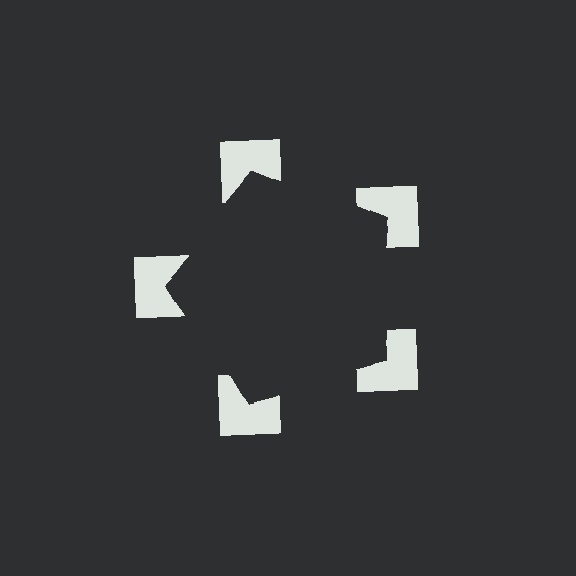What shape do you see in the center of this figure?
An illusory pentagon — its edges are inferred from the aligned wedge cuts in the notched squares, not physically drawn.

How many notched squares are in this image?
There are 5 — one at each vertex of the illusory pentagon.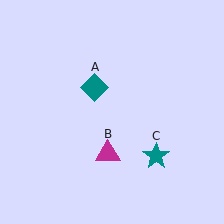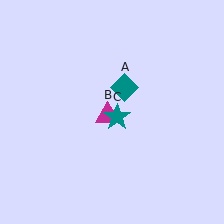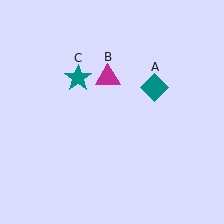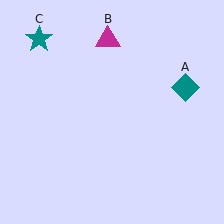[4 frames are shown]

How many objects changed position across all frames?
3 objects changed position: teal diamond (object A), magenta triangle (object B), teal star (object C).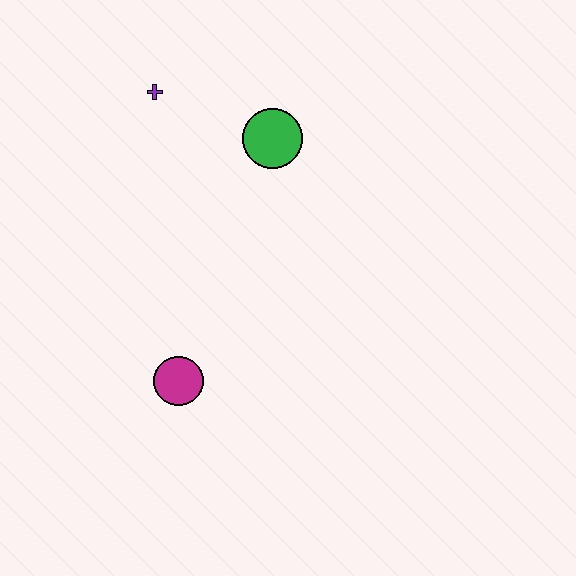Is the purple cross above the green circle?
Yes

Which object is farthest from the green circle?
The magenta circle is farthest from the green circle.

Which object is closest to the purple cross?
The green circle is closest to the purple cross.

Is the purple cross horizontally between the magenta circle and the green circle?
No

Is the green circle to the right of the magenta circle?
Yes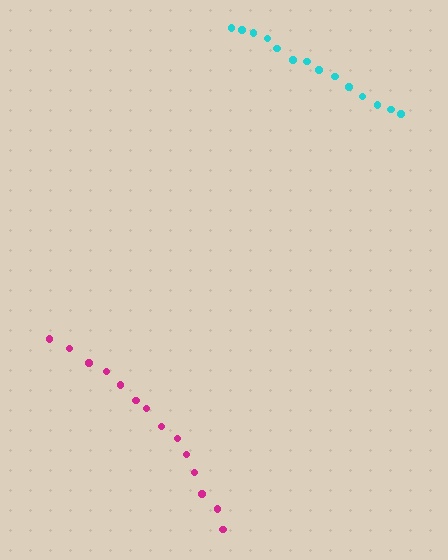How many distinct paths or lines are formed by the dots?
There are 2 distinct paths.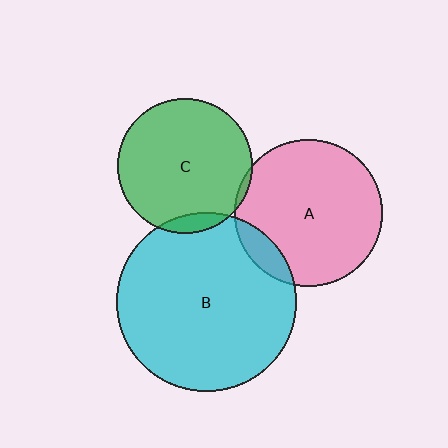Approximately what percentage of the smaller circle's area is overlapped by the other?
Approximately 10%.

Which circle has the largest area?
Circle B (cyan).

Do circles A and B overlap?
Yes.